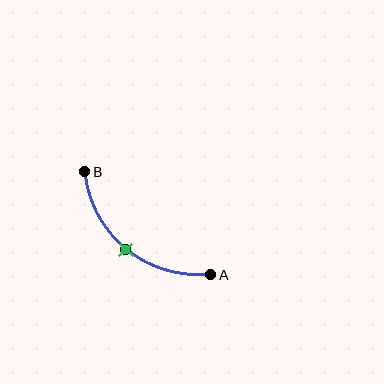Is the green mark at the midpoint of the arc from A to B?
Yes. The green mark lies on the arc at equal arc-length from both A and B — it is the arc midpoint.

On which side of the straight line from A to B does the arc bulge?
The arc bulges below and to the left of the straight line connecting A and B.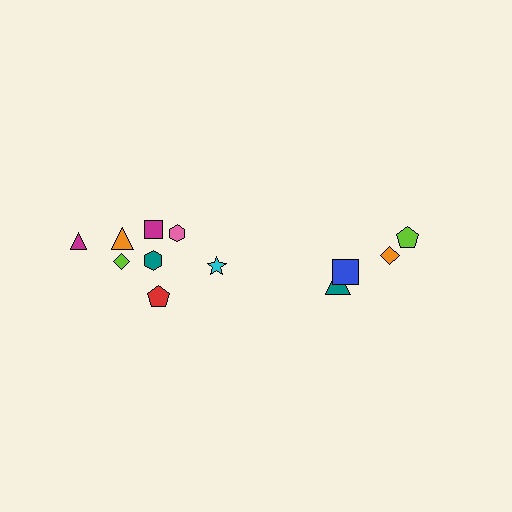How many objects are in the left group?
There are 8 objects.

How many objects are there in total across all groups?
There are 12 objects.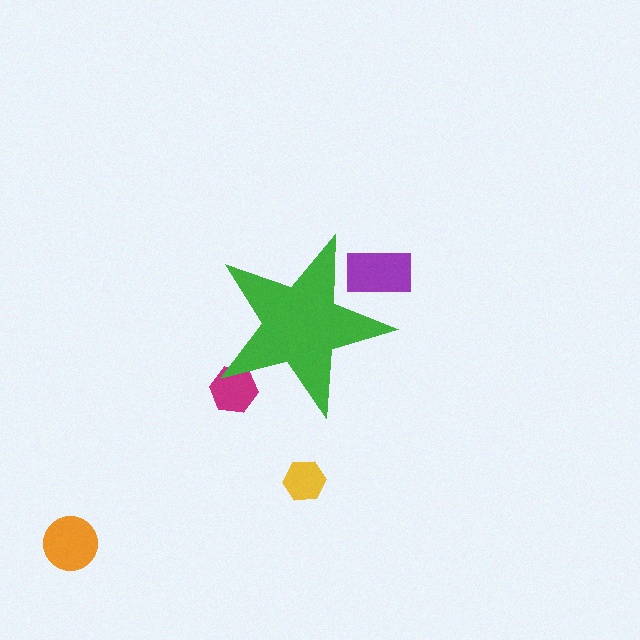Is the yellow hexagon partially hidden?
No, the yellow hexagon is fully visible.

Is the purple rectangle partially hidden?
Yes, the purple rectangle is partially hidden behind the green star.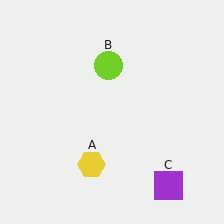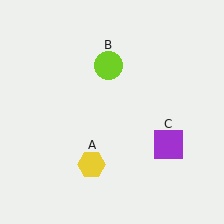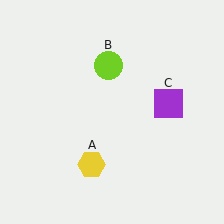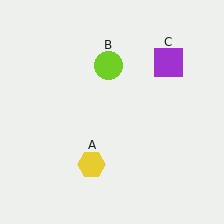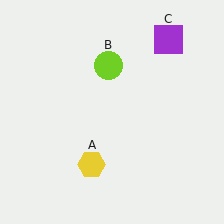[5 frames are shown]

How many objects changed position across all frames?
1 object changed position: purple square (object C).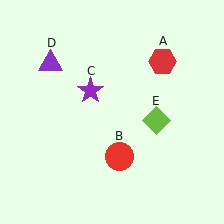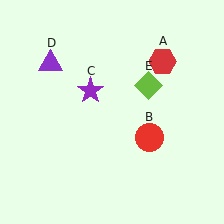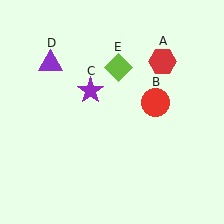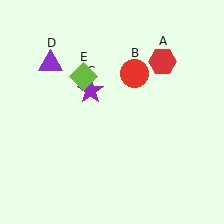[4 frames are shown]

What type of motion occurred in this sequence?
The red circle (object B), lime diamond (object E) rotated counterclockwise around the center of the scene.